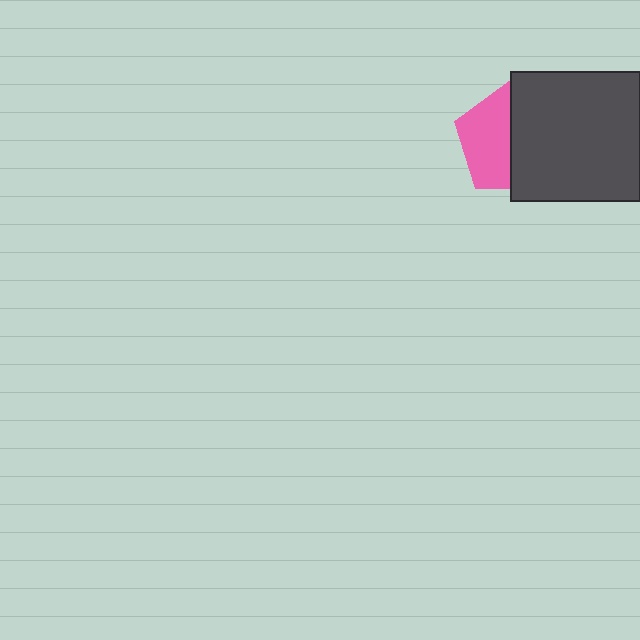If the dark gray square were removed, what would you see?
You would see the complete pink pentagon.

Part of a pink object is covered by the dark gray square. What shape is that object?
It is a pentagon.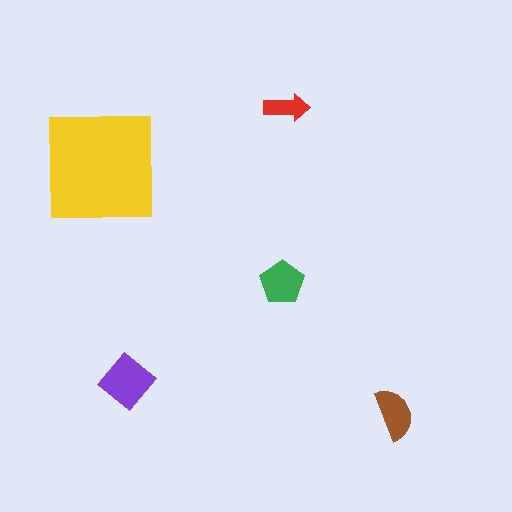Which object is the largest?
The yellow square.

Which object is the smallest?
The red arrow.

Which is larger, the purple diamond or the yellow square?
The yellow square.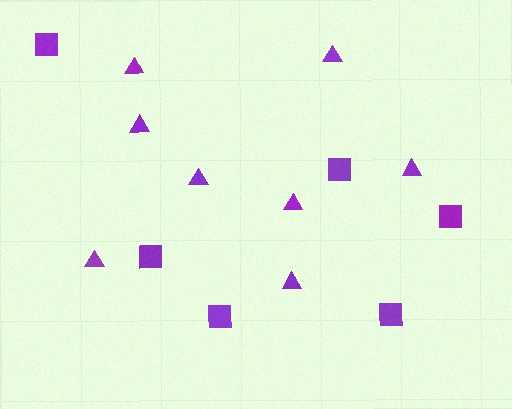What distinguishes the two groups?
There are 2 groups: one group of triangles (8) and one group of squares (6).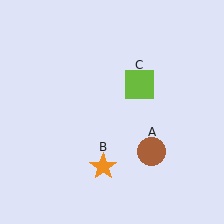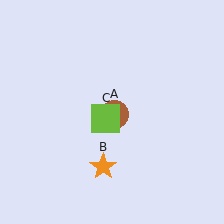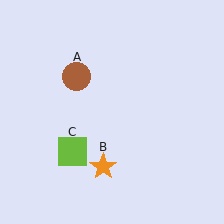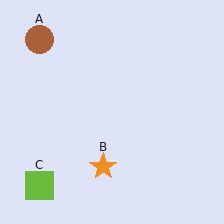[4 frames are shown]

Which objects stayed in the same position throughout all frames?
Orange star (object B) remained stationary.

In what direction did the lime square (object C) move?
The lime square (object C) moved down and to the left.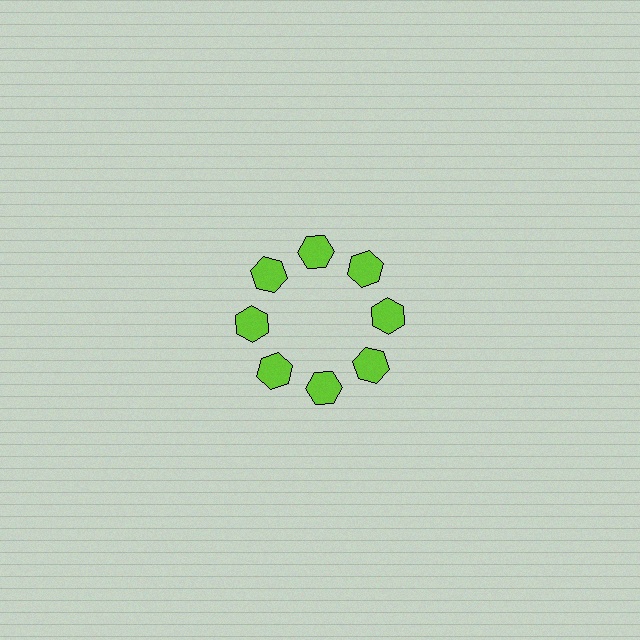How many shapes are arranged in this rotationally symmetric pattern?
There are 8 shapes, arranged in 8 groups of 1.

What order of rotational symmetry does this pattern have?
This pattern has 8-fold rotational symmetry.